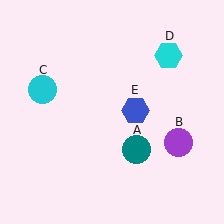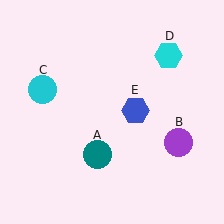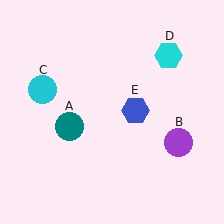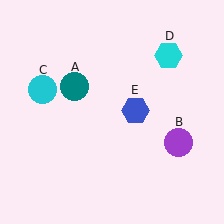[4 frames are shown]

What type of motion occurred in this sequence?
The teal circle (object A) rotated clockwise around the center of the scene.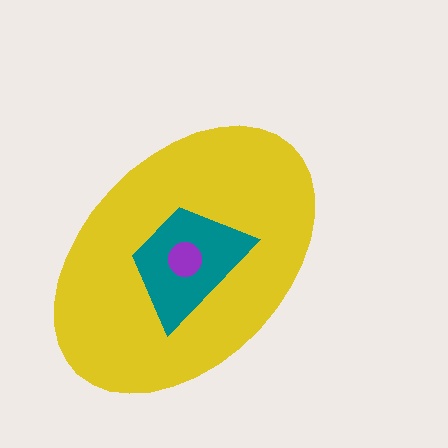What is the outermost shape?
The yellow ellipse.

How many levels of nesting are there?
3.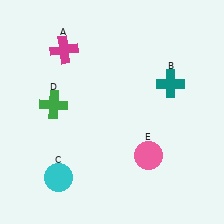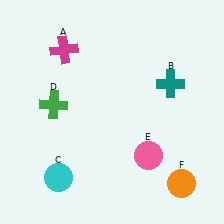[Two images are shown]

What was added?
An orange circle (F) was added in Image 2.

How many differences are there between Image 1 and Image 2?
There is 1 difference between the two images.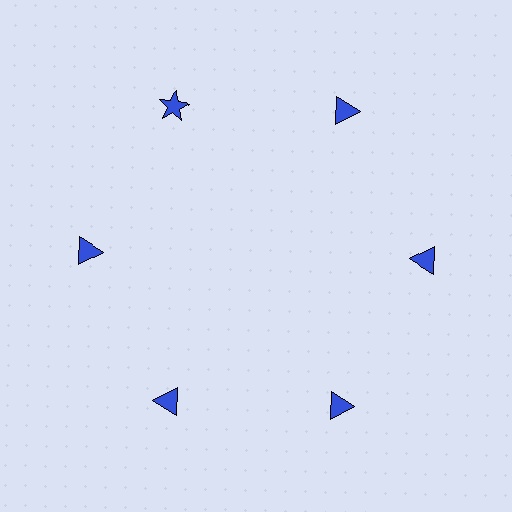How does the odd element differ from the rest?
It has a different shape: star instead of triangle.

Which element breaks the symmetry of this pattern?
The blue star at roughly the 11 o'clock position breaks the symmetry. All other shapes are blue triangles.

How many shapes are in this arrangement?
There are 6 shapes arranged in a ring pattern.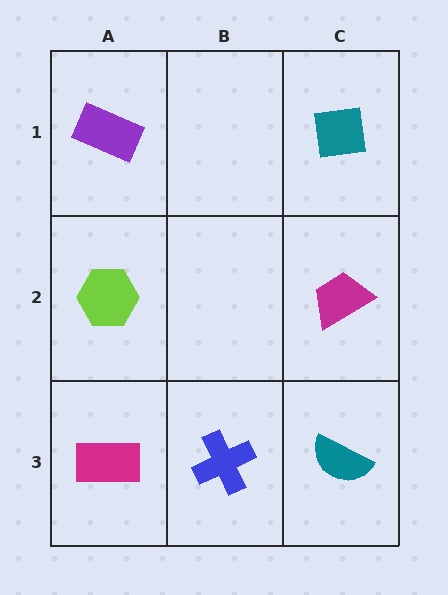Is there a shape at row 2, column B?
No, that cell is empty.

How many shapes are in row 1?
2 shapes.